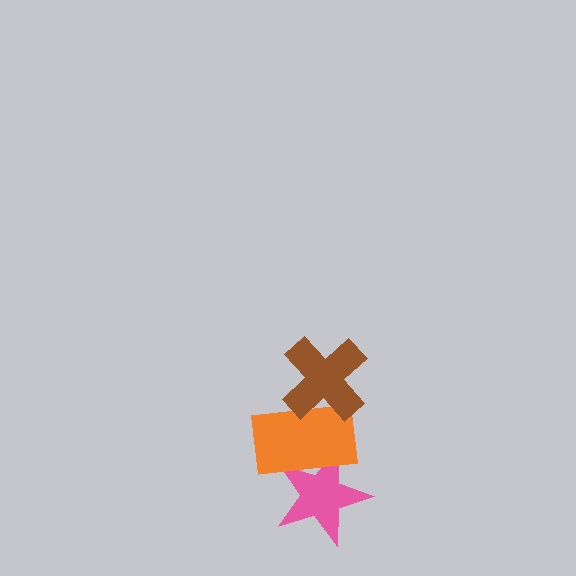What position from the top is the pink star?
The pink star is 3rd from the top.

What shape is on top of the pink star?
The orange rectangle is on top of the pink star.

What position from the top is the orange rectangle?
The orange rectangle is 2nd from the top.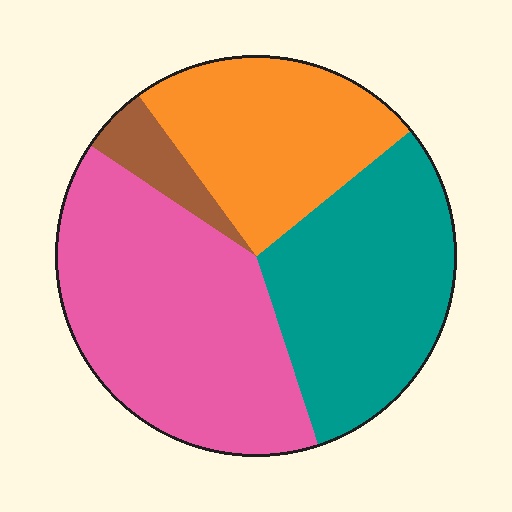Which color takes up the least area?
Brown, at roughly 5%.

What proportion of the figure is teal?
Teal covers roughly 30% of the figure.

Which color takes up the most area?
Pink, at roughly 40%.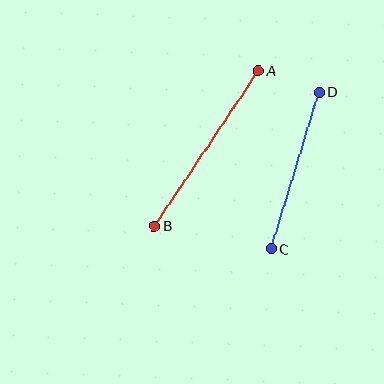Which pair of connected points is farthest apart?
Points A and B are farthest apart.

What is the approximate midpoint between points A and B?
The midpoint is at approximately (207, 148) pixels.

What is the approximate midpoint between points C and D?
The midpoint is at approximately (295, 170) pixels.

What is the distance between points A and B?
The distance is approximately 187 pixels.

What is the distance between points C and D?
The distance is approximately 164 pixels.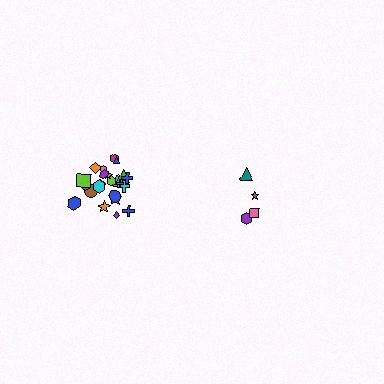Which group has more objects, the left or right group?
The left group.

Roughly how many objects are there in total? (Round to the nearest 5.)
Roughly 30 objects in total.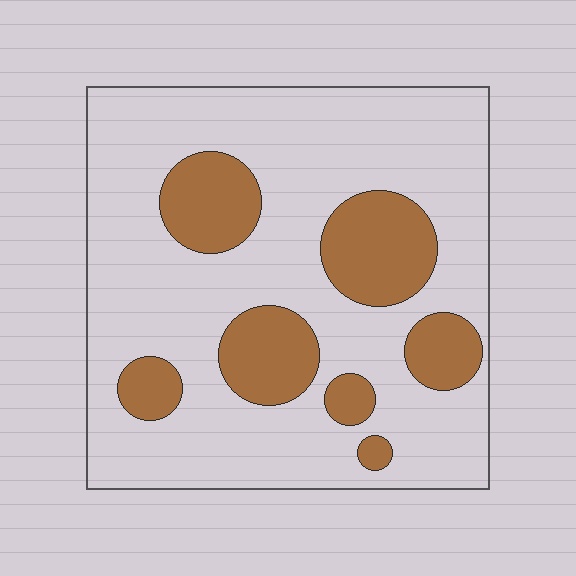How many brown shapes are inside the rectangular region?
7.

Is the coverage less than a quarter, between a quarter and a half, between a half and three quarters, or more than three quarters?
Less than a quarter.